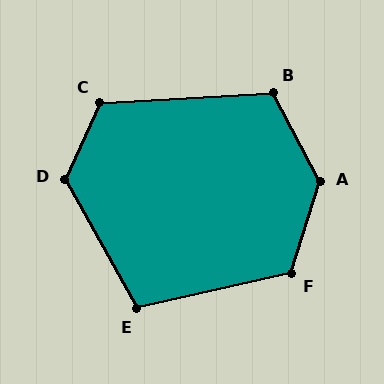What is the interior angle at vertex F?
Approximately 120 degrees (obtuse).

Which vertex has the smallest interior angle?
E, at approximately 107 degrees.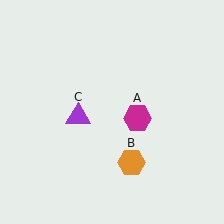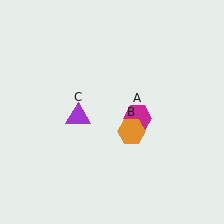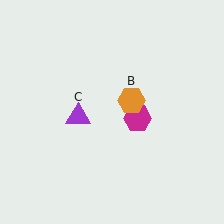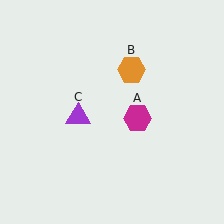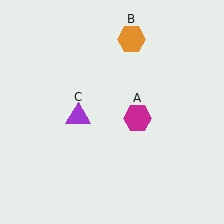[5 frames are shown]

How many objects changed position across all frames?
1 object changed position: orange hexagon (object B).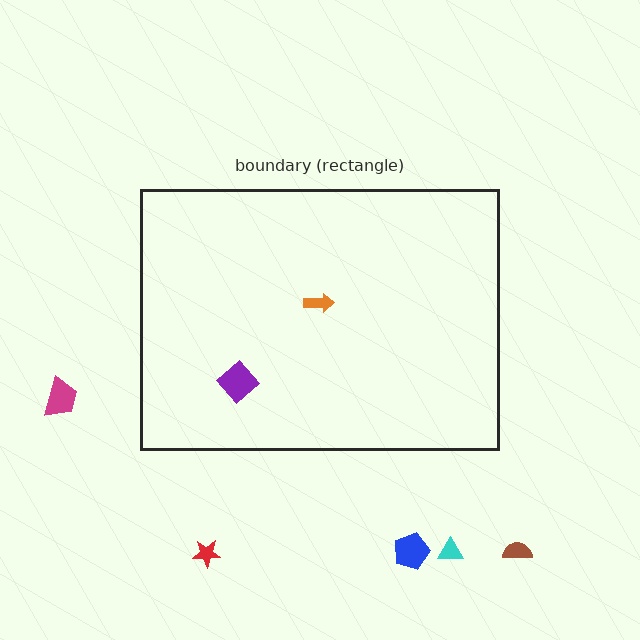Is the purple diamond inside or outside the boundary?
Inside.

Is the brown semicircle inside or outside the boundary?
Outside.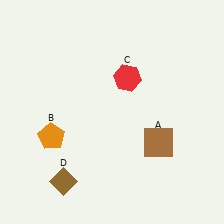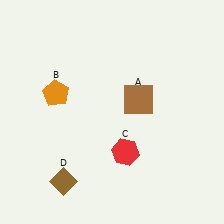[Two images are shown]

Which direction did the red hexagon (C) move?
The red hexagon (C) moved down.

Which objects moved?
The objects that moved are: the brown square (A), the orange pentagon (B), the red hexagon (C).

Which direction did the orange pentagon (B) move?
The orange pentagon (B) moved up.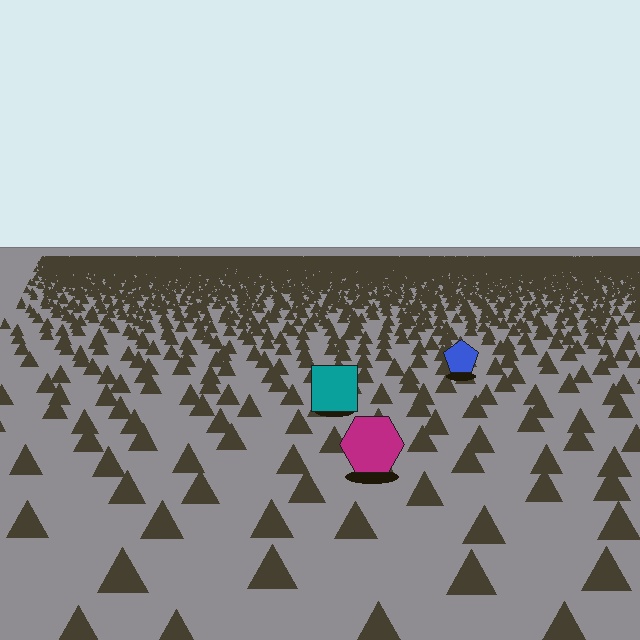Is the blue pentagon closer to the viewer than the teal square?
No. The teal square is closer — you can tell from the texture gradient: the ground texture is coarser near it.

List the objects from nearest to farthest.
From nearest to farthest: the magenta hexagon, the teal square, the blue pentagon.